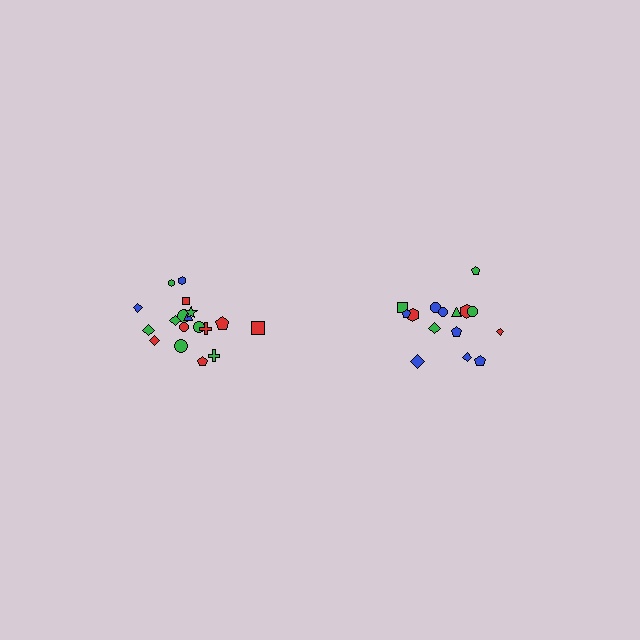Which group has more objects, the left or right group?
The left group.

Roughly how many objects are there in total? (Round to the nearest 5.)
Roughly 35 objects in total.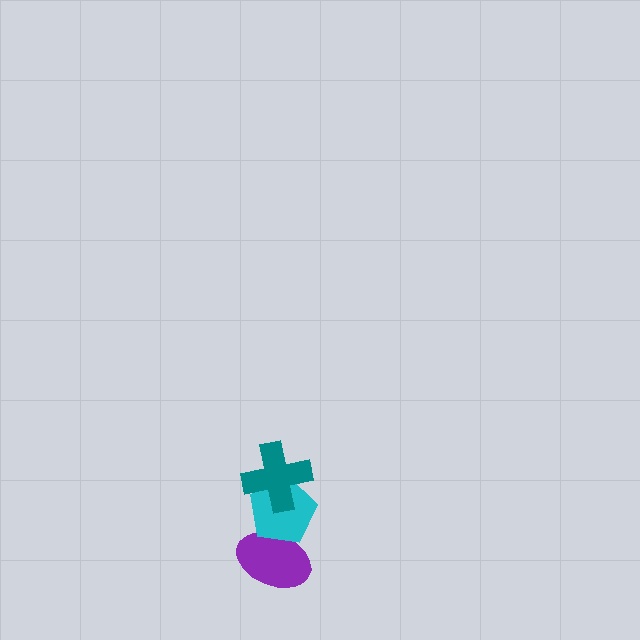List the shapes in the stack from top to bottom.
From top to bottom: the teal cross, the cyan pentagon, the purple ellipse.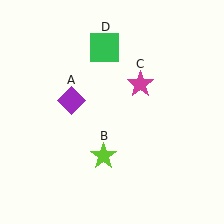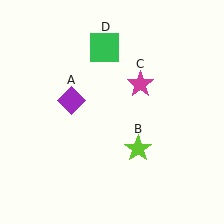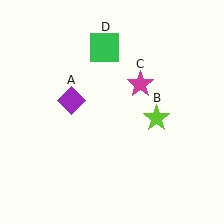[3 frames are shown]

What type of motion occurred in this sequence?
The lime star (object B) rotated counterclockwise around the center of the scene.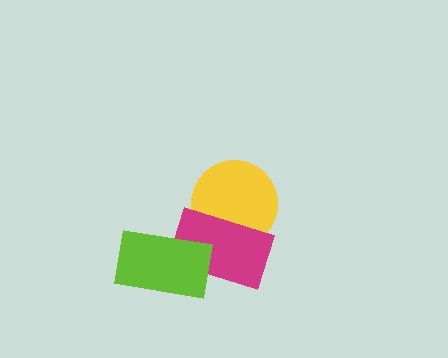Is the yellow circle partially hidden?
Yes, it is partially covered by another shape.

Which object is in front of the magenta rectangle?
The lime rectangle is in front of the magenta rectangle.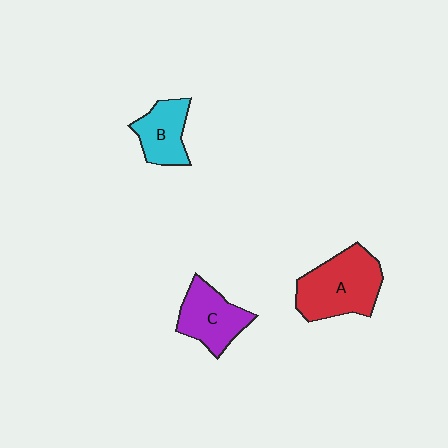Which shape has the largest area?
Shape A (red).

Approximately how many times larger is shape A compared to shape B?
Approximately 1.6 times.